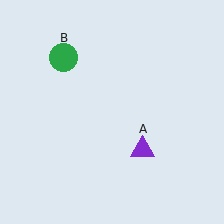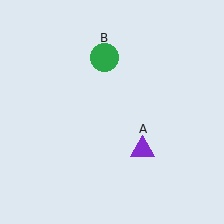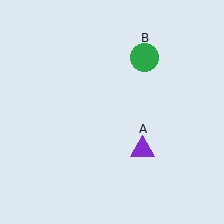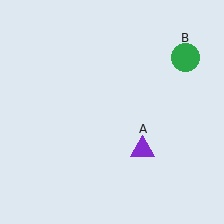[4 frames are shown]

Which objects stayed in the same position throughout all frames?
Purple triangle (object A) remained stationary.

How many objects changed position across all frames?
1 object changed position: green circle (object B).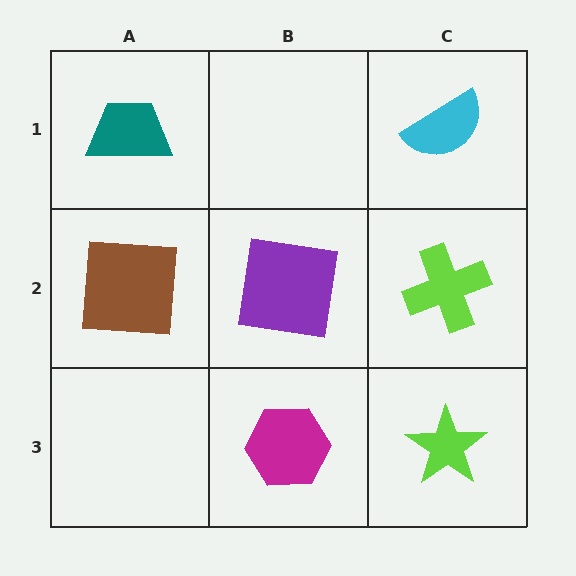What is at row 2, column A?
A brown square.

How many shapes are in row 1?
2 shapes.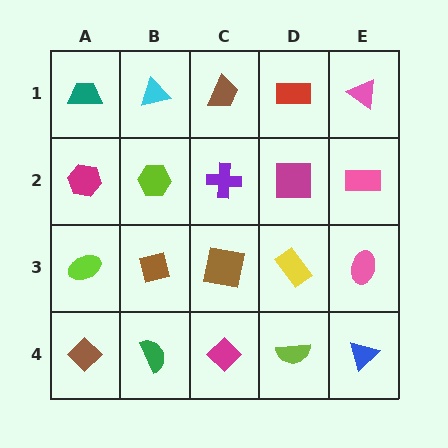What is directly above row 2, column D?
A red rectangle.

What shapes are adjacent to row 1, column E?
A pink rectangle (row 2, column E), a red rectangle (row 1, column D).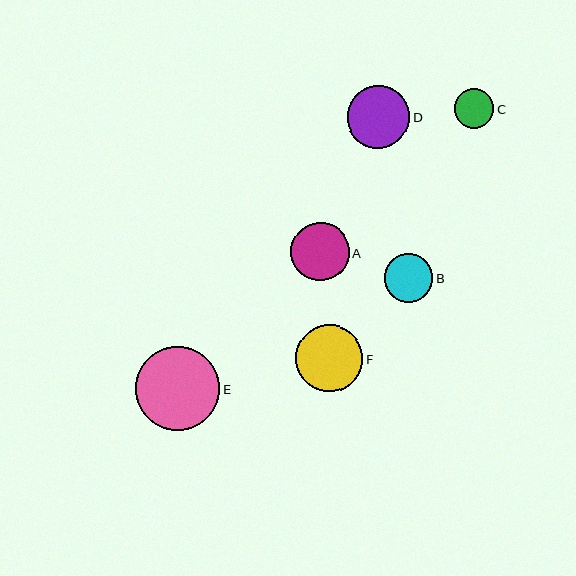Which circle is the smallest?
Circle C is the smallest with a size of approximately 39 pixels.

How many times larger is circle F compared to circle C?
Circle F is approximately 1.7 times the size of circle C.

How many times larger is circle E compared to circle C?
Circle E is approximately 2.1 times the size of circle C.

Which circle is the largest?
Circle E is the largest with a size of approximately 84 pixels.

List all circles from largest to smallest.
From largest to smallest: E, F, D, A, B, C.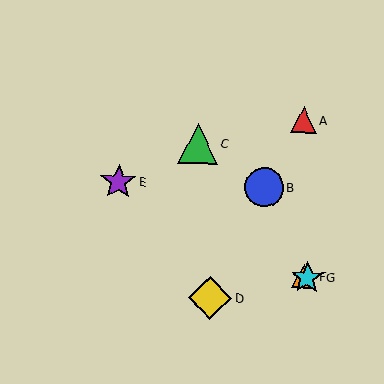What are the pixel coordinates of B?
Object B is at (264, 187).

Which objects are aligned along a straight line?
Objects E, F, G are aligned along a straight line.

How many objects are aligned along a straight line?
3 objects (E, F, G) are aligned along a straight line.